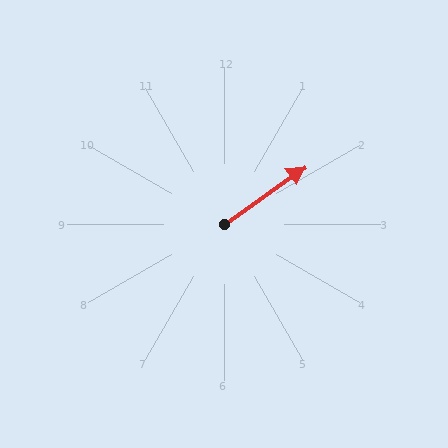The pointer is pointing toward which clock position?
Roughly 2 o'clock.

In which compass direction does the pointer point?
Northeast.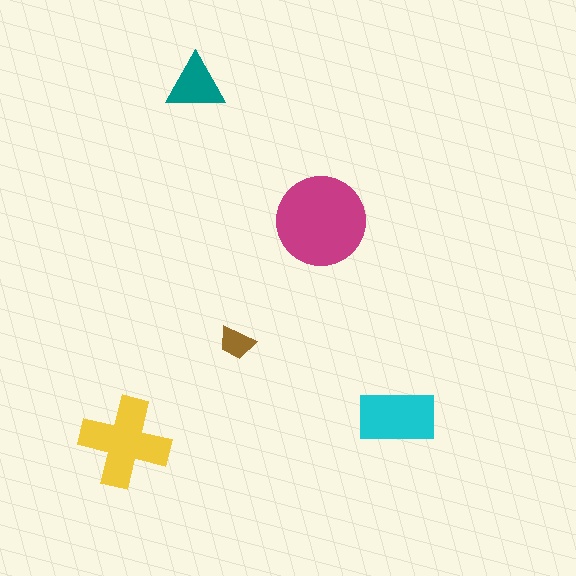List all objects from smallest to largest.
The brown trapezoid, the teal triangle, the cyan rectangle, the yellow cross, the magenta circle.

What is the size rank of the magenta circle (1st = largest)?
1st.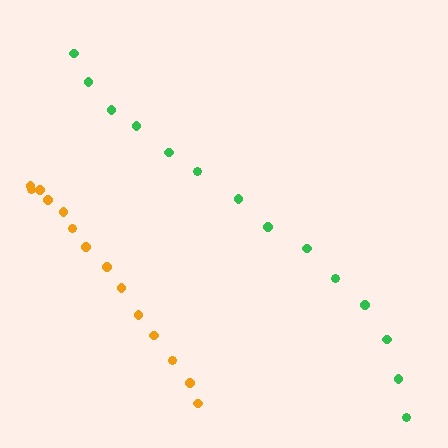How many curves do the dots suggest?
There are 2 distinct paths.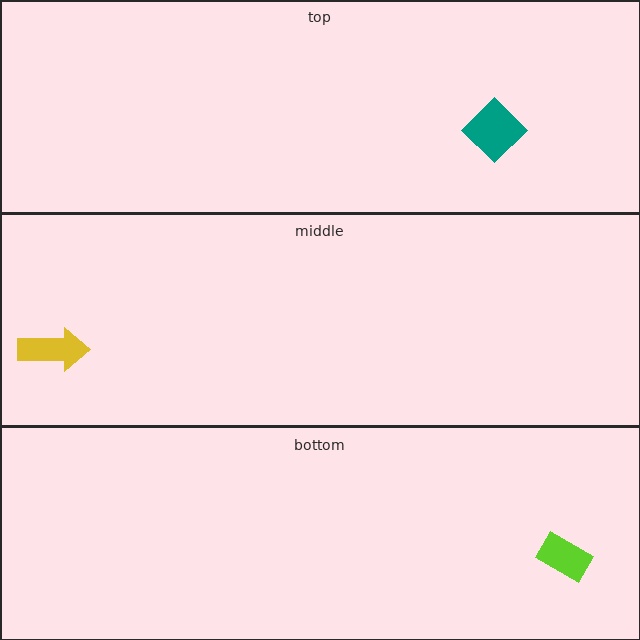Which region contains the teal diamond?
The top region.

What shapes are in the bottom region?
The lime rectangle.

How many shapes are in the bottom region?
1.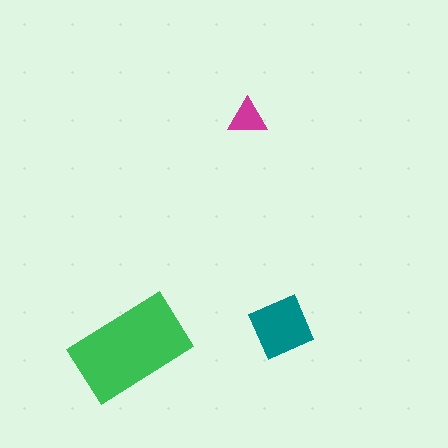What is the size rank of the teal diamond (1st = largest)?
2nd.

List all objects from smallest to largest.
The magenta triangle, the teal diamond, the green rectangle.